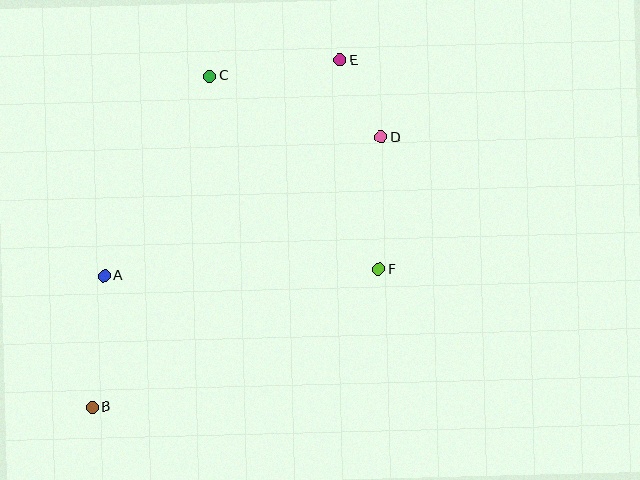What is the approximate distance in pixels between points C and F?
The distance between C and F is approximately 257 pixels.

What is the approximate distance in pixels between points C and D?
The distance between C and D is approximately 182 pixels.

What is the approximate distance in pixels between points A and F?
The distance between A and F is approximately 274 pixels.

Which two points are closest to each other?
Points D and E are closest to each other.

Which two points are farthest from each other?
Points B and E are farthest from each other.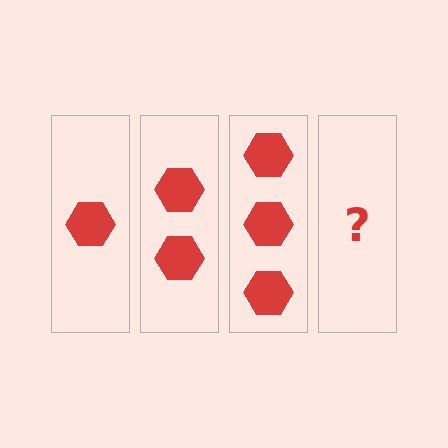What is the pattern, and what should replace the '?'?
The pattern is that each step adds one more hexagon. The '?' should be 4 hexagons.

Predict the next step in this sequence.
The next step is 4 hexagons.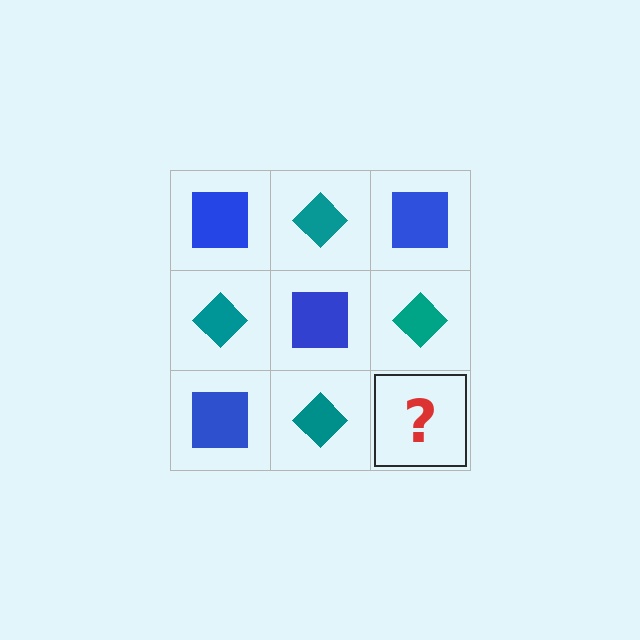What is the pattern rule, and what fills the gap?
The rule is that it alternates blue square and teal diamond in a checkerboard pattern. The gap should be filled with a blue square.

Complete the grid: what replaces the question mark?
The question mark should be replaced with a blue square.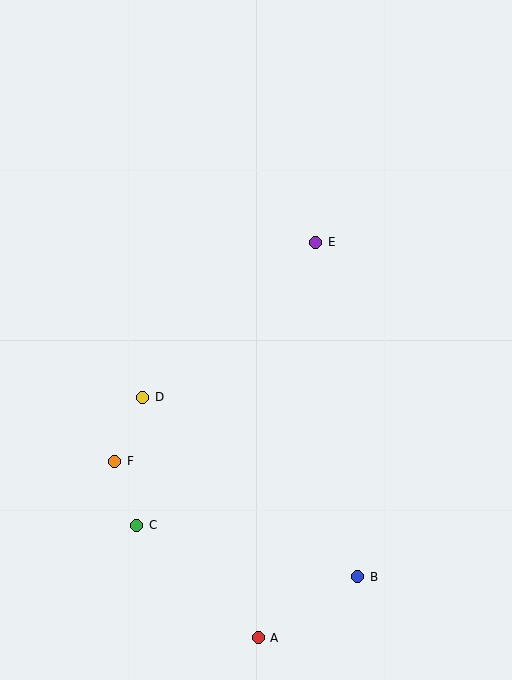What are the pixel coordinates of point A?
Point A is at (258, 638).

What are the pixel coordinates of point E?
Point E is at (316, 242).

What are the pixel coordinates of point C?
Point C is at (137, 525).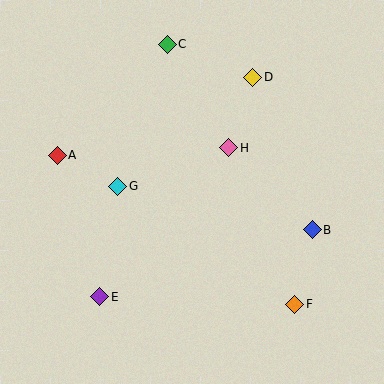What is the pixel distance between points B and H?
The distance between B and H is 117 pixels.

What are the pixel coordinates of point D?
Point D is at (253, 77).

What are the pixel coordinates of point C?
Point C is at (167, 44).